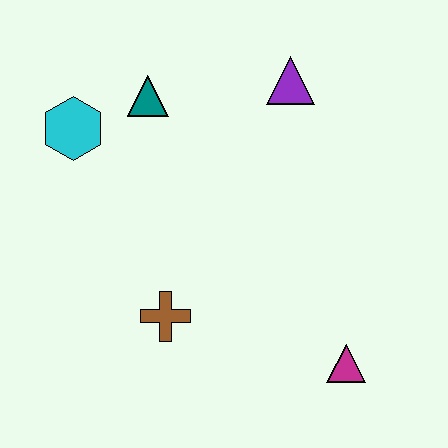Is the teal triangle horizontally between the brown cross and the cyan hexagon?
Yes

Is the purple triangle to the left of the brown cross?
No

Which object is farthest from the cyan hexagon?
The magenta triangle is farthest from the cyan hexagon.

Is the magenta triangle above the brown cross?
No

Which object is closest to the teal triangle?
The cyan hexagon is closest to the teal triangle.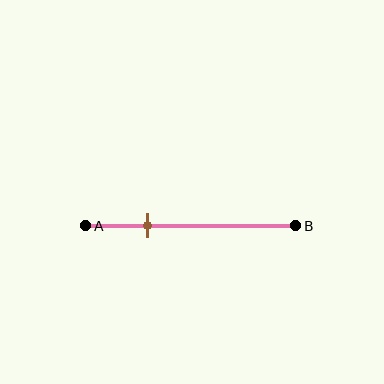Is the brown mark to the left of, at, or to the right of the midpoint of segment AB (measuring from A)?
The brown mark is to the left of the midpoint of segment AB.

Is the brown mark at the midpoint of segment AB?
No, the mark is at about 30% from A, not at the 50% midpoint.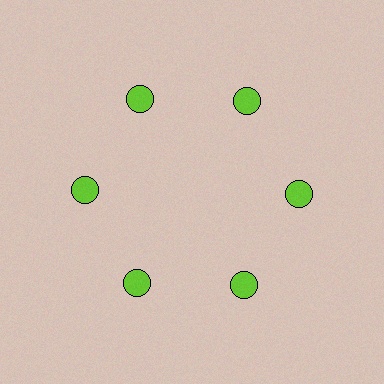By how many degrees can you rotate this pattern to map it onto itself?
The pattern maps onto itself every 60 degrees of rotation.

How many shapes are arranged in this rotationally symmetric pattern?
There are 6 shapes, arranged in 6 groups of 1.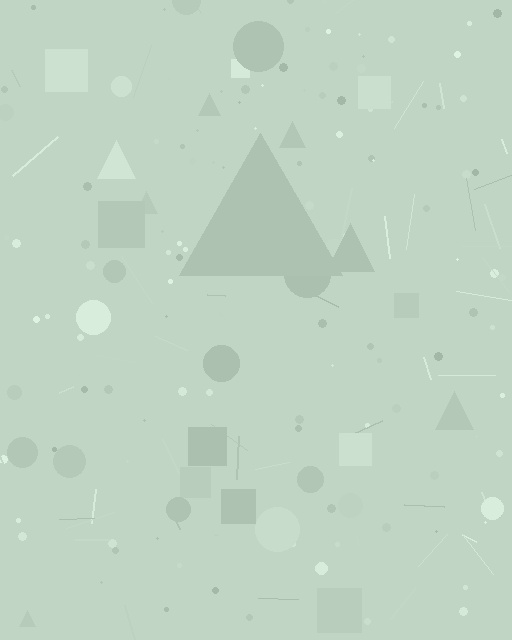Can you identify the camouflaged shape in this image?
The camouflaged shape is a triangle.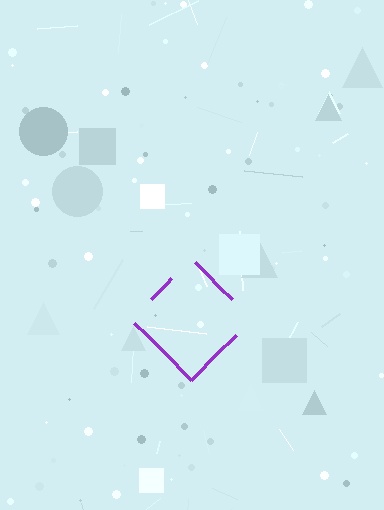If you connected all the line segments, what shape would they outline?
They would outline a diamond.